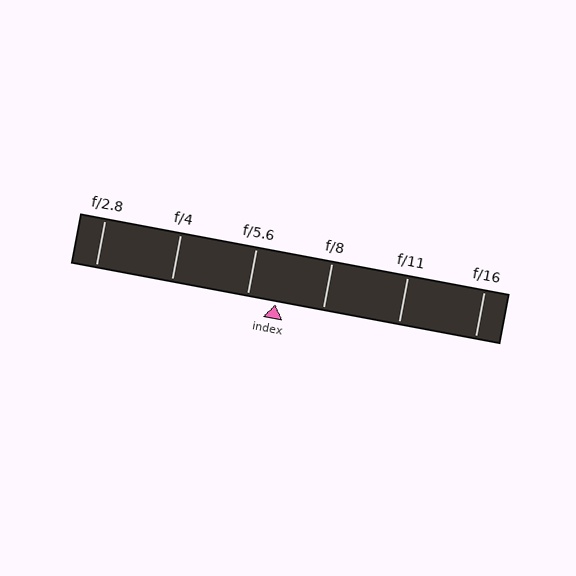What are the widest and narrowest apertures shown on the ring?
The widest aperture shown is f/2.8 and the narrowest is f/16.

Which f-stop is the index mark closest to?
The index mark is closest to f/5.6.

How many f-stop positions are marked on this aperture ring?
There are 6 f-stop positions marked.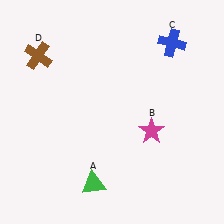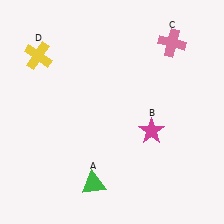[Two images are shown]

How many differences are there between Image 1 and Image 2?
There are 2 differences between the two images.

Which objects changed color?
C changed from blue to pink. D changed from brown to yellow.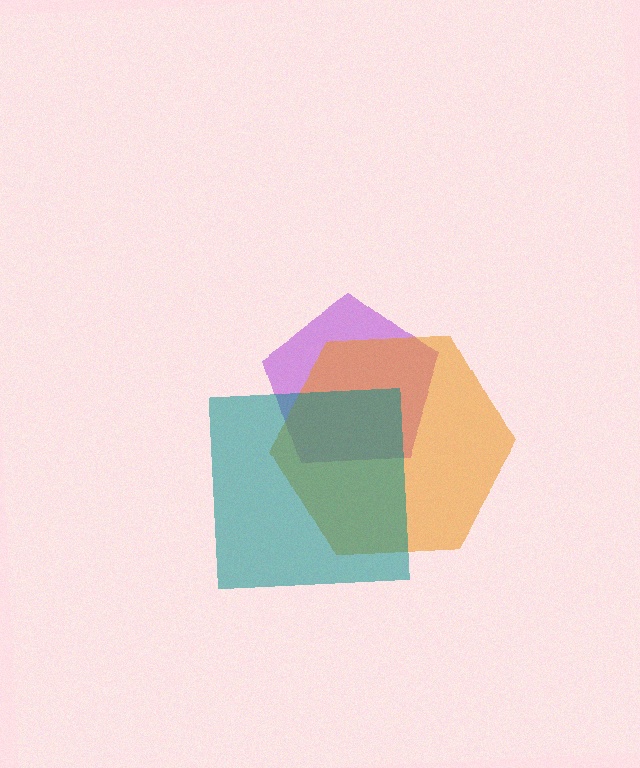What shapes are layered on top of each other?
The layered shapes are: a purple pentagon, an orange hexagon, a teal square.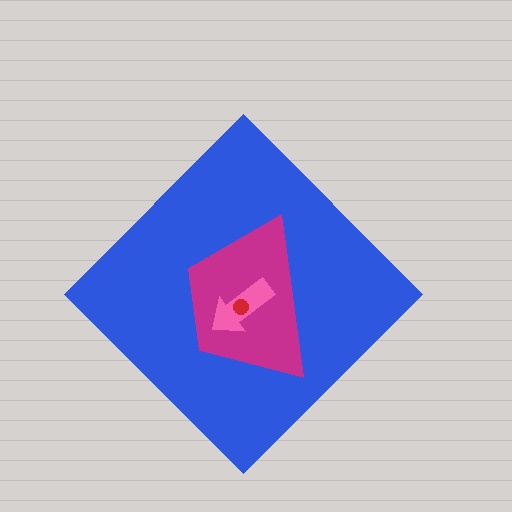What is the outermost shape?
The blue diamond.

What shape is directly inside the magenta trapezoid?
The pink arrow.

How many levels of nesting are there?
4.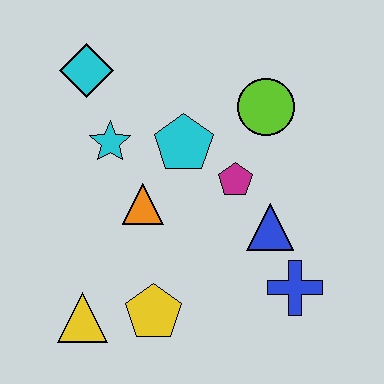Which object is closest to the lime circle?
The magenta pentagon is closest to the lime circle.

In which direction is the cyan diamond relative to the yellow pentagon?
The cyan diamond is above the yellow pentagon.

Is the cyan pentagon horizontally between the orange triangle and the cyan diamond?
No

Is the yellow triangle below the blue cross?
Yes